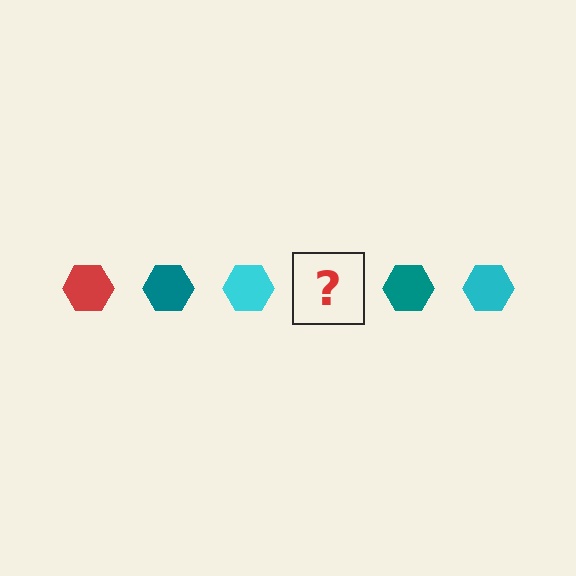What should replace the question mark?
The question mark should be replaced with a red hexagon.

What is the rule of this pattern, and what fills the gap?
The rule is that the pattern cycles through red, teal, cyan hexagons. The gap should be filled with a red hexagon.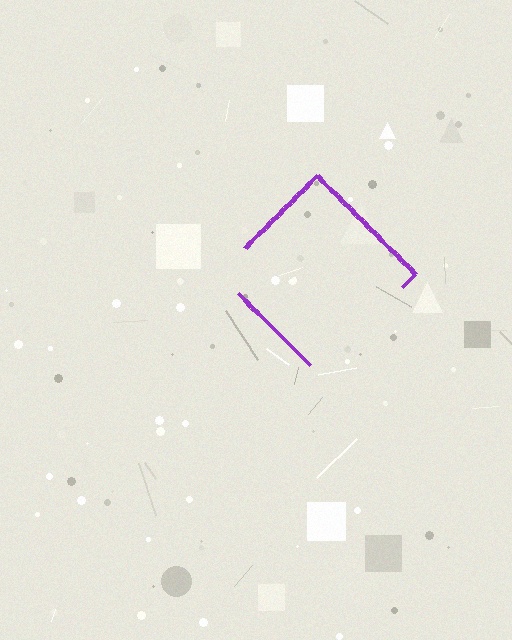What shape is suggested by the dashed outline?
The dashed outline suggests a diamond.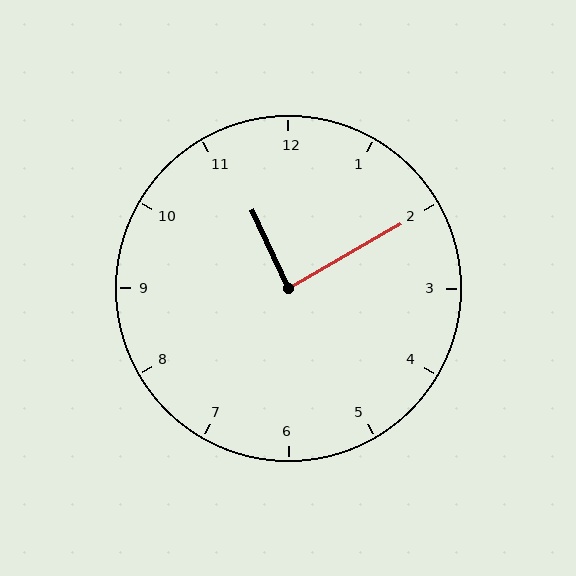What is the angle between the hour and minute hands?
Approximately 85 degrees.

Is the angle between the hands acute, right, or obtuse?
It is right.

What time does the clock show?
11:10.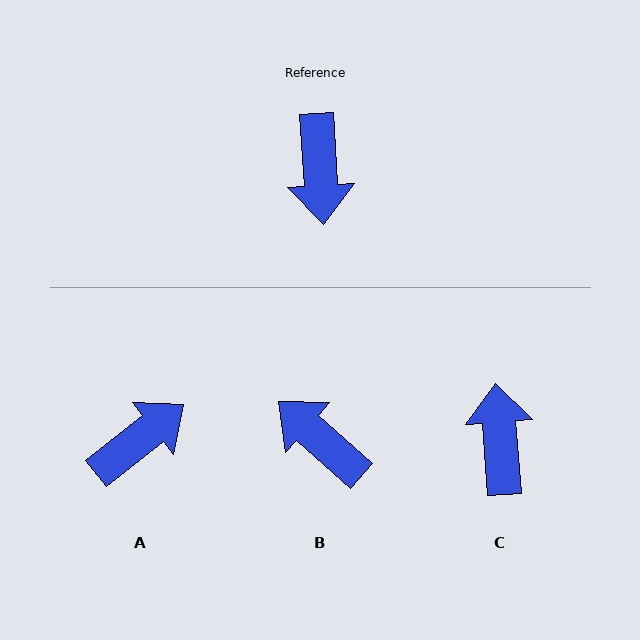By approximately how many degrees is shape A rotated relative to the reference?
Approximately 125 degrees counter-clockwise.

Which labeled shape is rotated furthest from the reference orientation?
C, about 179 degrees away.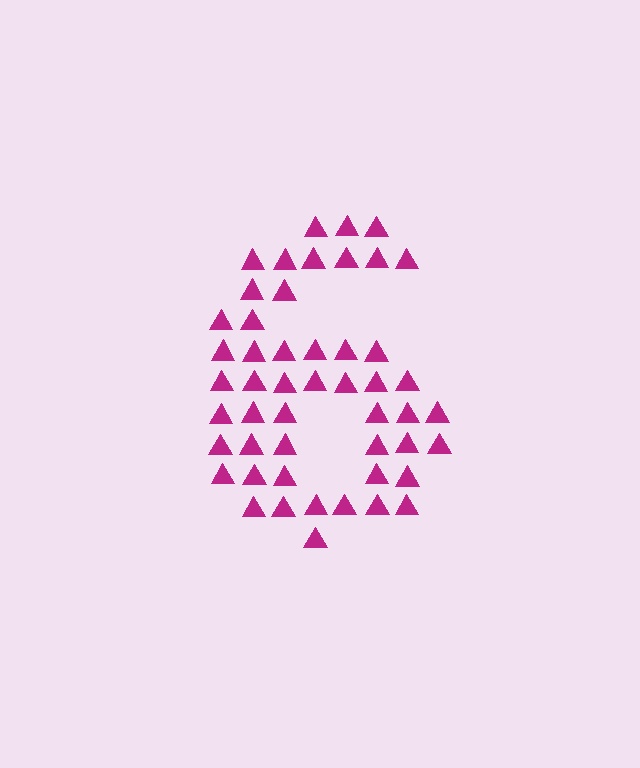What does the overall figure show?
The overall figure shows the digit 6.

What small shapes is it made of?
It is made of small triangles.